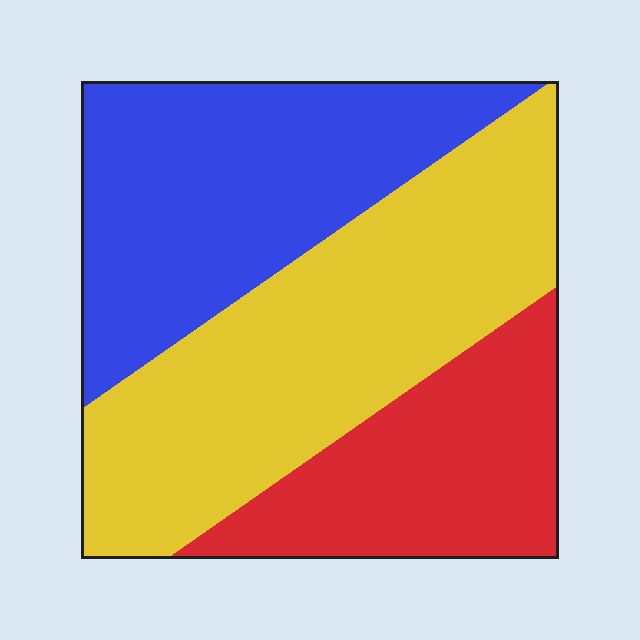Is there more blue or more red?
Blue.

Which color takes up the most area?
Yellow, at roughly 45%.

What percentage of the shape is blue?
Blue covers 34% of the shape.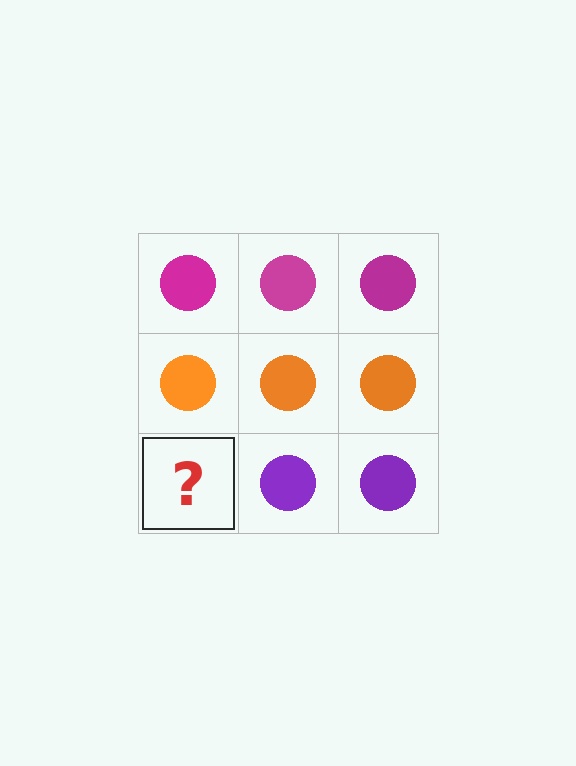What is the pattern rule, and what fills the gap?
The rule is that each row has a consistent color. The gap should be filled with a purple circle.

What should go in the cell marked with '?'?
The missing cell should contain a purple circle.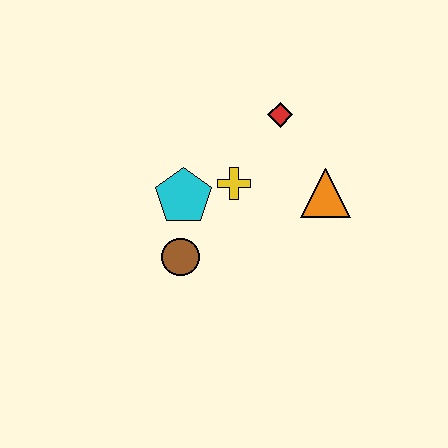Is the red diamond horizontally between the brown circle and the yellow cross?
No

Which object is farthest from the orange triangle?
The brown circle is farthest from the orange triangle.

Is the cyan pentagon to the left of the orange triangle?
Yes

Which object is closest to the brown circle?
The cyan pentagon is closest to the brown circle.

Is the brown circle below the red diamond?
Yes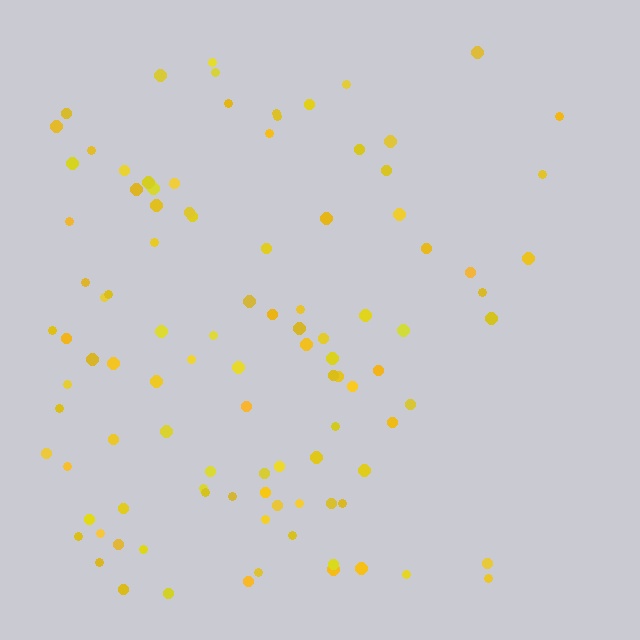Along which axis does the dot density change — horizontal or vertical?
Horizontal.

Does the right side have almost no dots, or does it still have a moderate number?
Still a moderate number, just noticeably fewer than the left.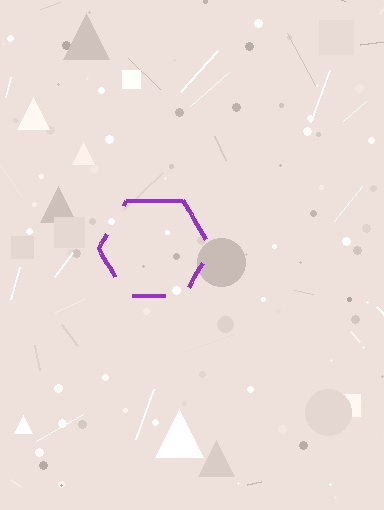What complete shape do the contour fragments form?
The contour fragments form a hexagon.